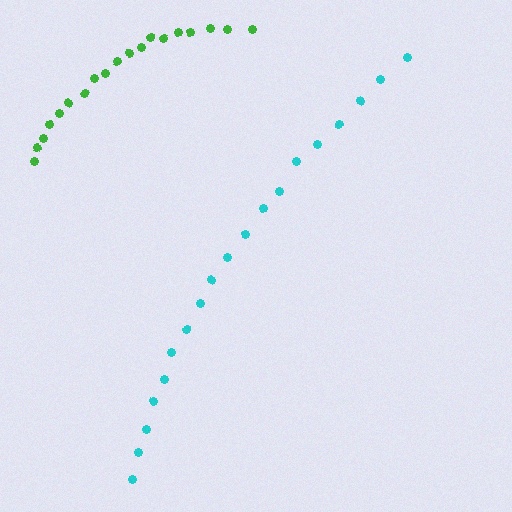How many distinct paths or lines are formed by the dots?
There are 2 distinct paths.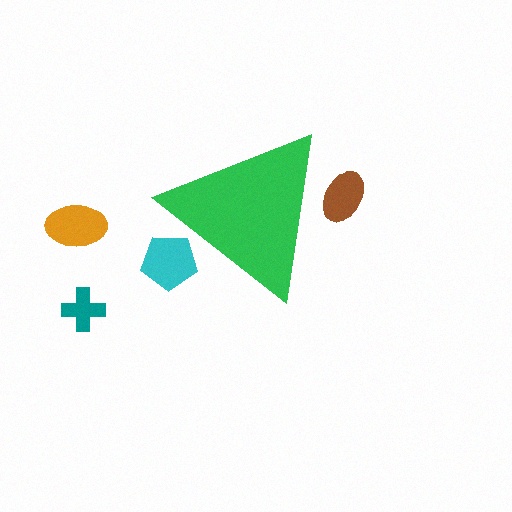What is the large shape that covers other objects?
A green triangle.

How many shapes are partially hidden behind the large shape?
2 shapes are partially hidden.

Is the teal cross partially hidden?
No, the teal cross is fully visible.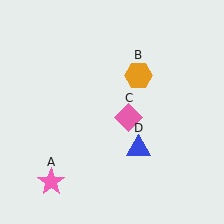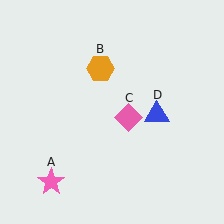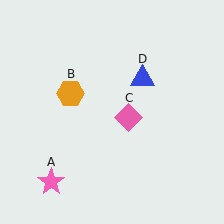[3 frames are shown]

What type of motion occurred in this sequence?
The orange hexagon (object B), blue triangle (object D) rotated counterclockwise around the center of the scene.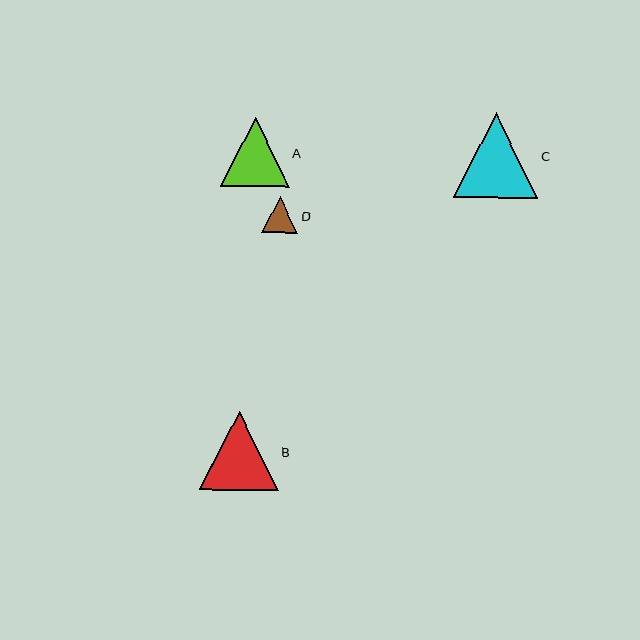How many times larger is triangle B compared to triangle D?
Triangle B is approximately 2.2 times the size of triangle D.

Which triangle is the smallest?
Triangle D is the smallest with a size of approximately 36 pixels.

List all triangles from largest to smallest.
From largest to smallest: C, B, A, D.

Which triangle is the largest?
Triangle C is the largest with a size of approximately 84 pixels.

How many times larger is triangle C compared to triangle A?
Triangle C is approximately 1.2 times the size of triangle A.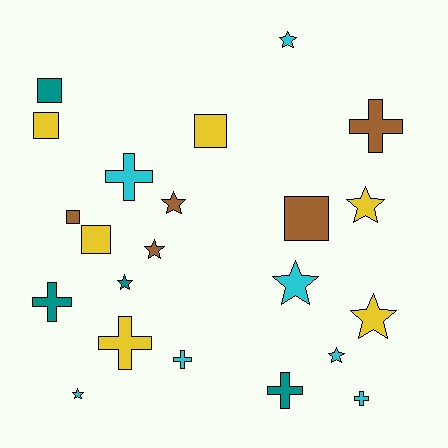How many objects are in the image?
There are 22 objects.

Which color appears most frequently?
Cyan, with 7 objects.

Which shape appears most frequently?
Star, with 9 objects.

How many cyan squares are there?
There are no cyan squares.